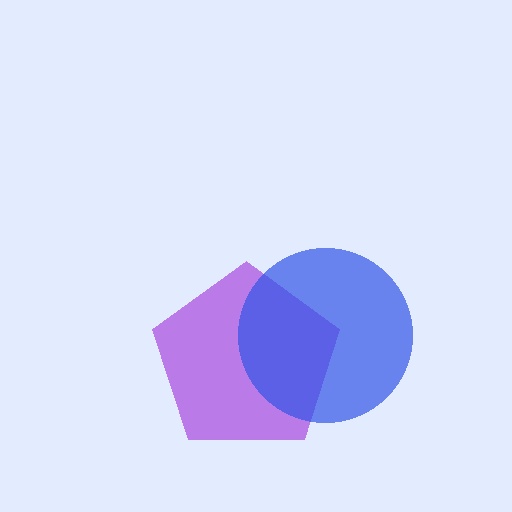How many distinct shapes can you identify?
There are 2 distinct shapes: a purple pentagon, a blue circle.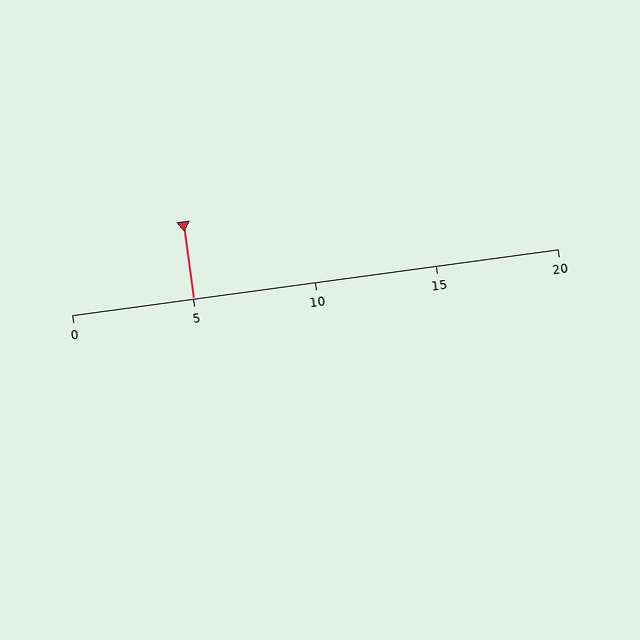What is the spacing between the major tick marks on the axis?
The major ticks are spaced 5 apart.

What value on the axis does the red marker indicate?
The marker indicates approximately 5.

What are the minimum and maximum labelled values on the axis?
The axis runs from 0 to 20.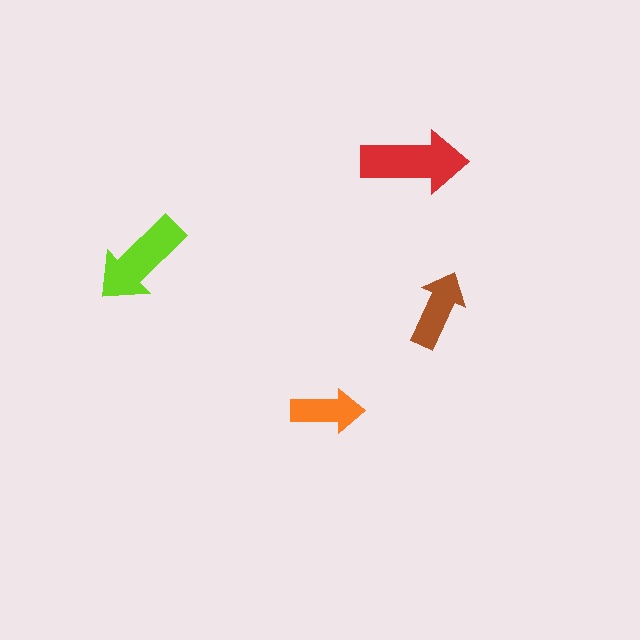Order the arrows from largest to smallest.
the red one, the lime one, the brown one, the orange one.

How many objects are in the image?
There are 4 objects in the image.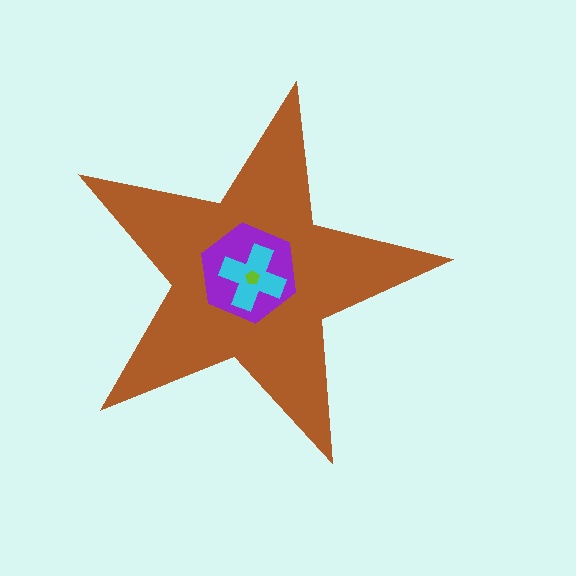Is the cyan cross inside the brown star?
Yes.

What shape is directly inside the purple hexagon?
The cyan cross.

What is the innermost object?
The lime pentagon.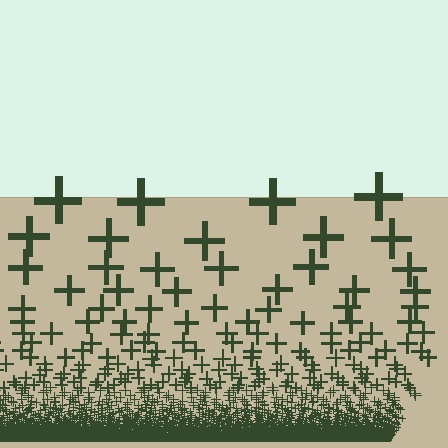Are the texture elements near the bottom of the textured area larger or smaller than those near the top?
Smaller. The gradient is inverted — elements near the bottom are smaller and denser.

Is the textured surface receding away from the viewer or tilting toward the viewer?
The surface appears to tilt toward the viewer. Texture elements get larger and sparser toward the top.